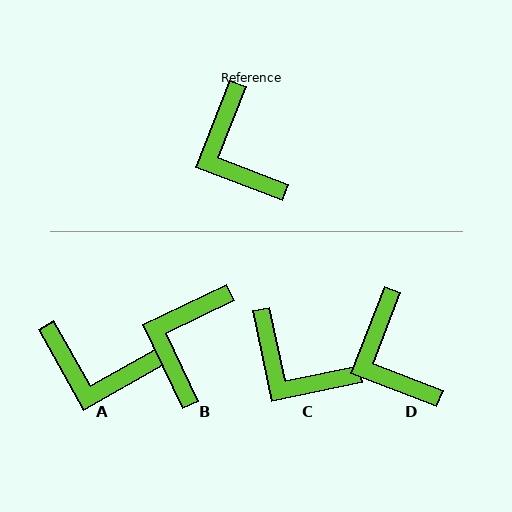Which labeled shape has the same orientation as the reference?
D.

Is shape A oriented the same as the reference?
No, it is off by about 51 degrees.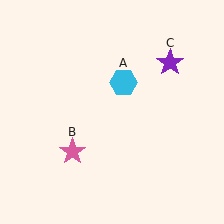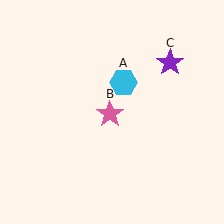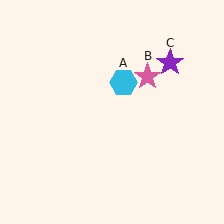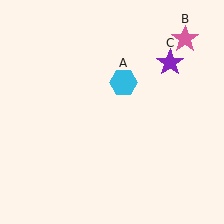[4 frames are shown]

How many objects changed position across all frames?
1 object changed position: pink star (object B).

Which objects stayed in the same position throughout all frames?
Cyan hexagon (object A) and purple star (object C) remained stationary.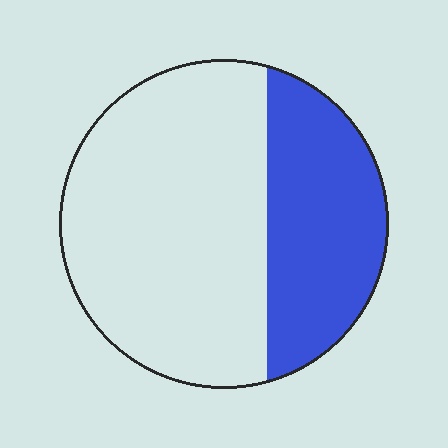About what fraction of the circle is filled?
About one third (1/3).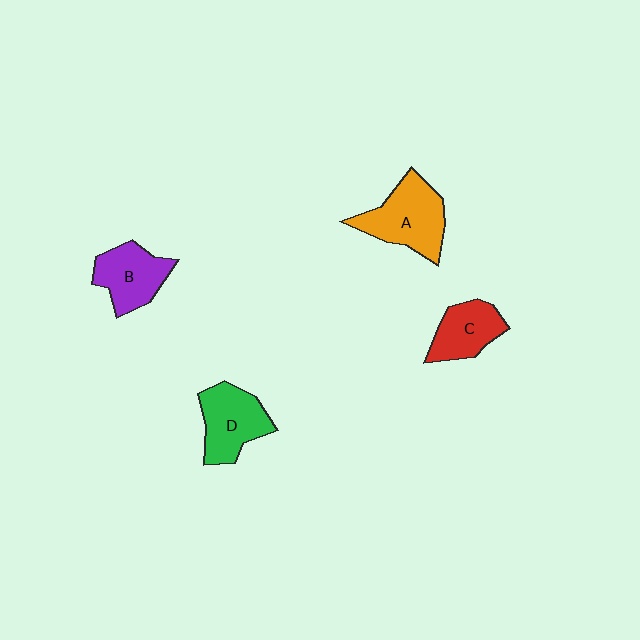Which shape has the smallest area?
Shape C (red).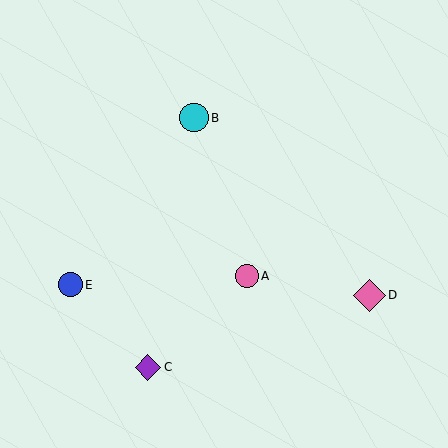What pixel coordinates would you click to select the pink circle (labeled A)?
Click at (247, 276) to select the pink circle A.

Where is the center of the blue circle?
The center of the blue circle is at (70, 285).